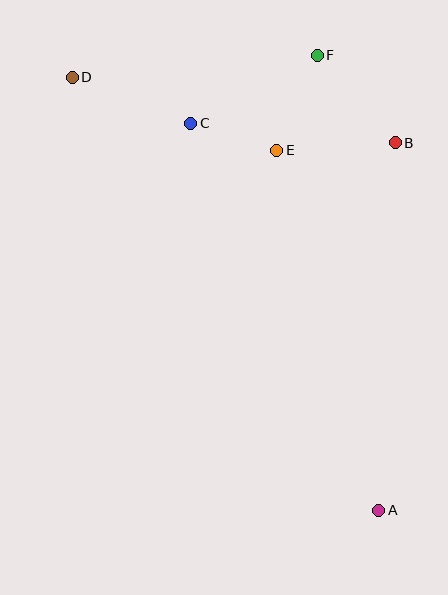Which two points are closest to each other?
Points C and E are closest to each other.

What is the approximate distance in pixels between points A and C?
The distance between A and C is approximately 430 pixels.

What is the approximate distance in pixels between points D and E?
The distance between D and E is approximately 217 pixels.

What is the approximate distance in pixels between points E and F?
The distance between E and F is approximately 103 pixels.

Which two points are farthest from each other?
Points A and D are farthest from each other.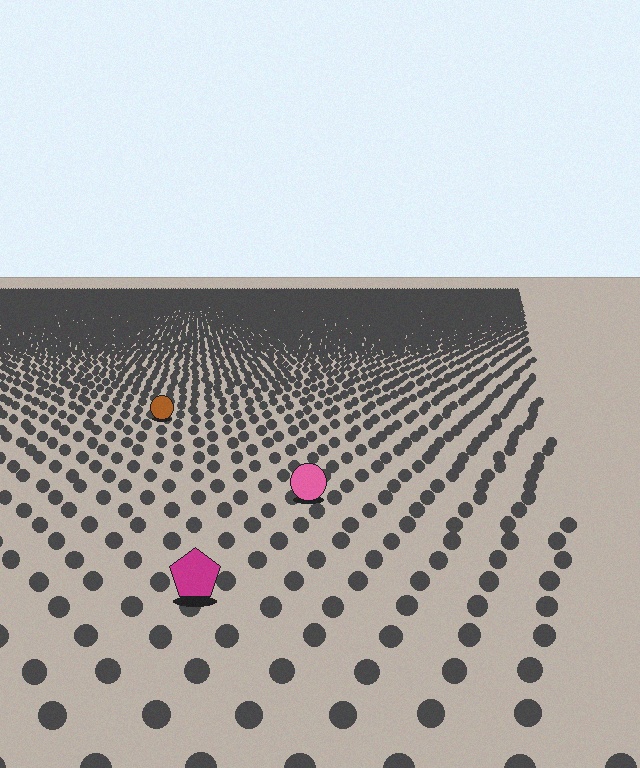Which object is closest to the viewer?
The magenta pentagon is closest. The texture marks near it are larger and more spread out.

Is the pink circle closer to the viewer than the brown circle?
Yes. The pink circle is closer — you can tell from the texture gradient: the ground texture is coarser near it.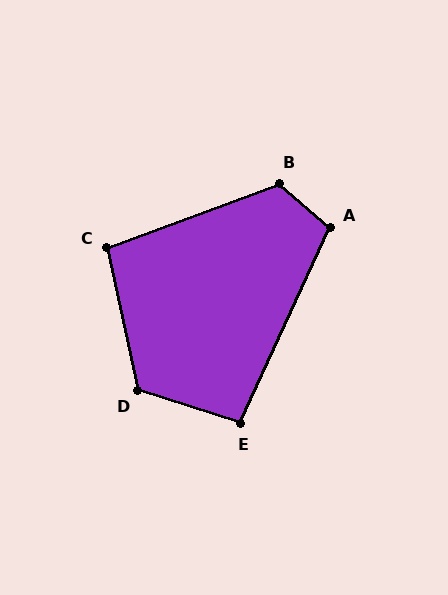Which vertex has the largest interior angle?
D, at approximately 120 degrees.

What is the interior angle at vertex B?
Approximately 118 degrees (obtuse).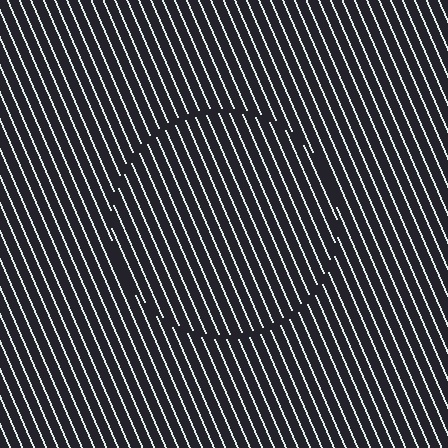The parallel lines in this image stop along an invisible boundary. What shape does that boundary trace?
An illusory circle. The interior of the shape contains the same grating, shifted by half a period — the contour is defined by the phase discontinuity where line-ends from the inner and outer gratings abut.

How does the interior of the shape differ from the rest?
The interior of the shape contains the same grating, shifted by half a period — the contour is defined by the phase discontinuity where line-ends from the inner and outer gratings abut.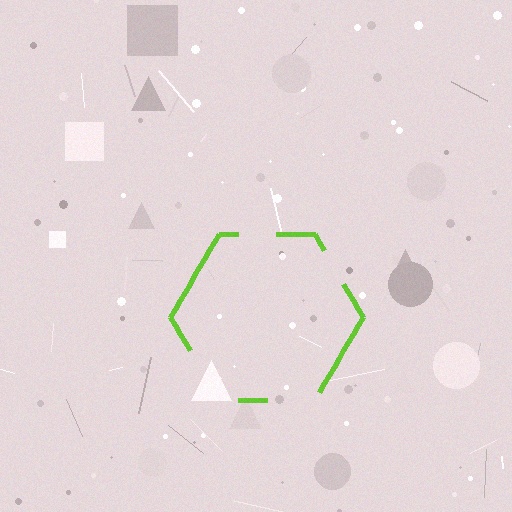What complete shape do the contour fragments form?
The contour fragments form a hexagon.